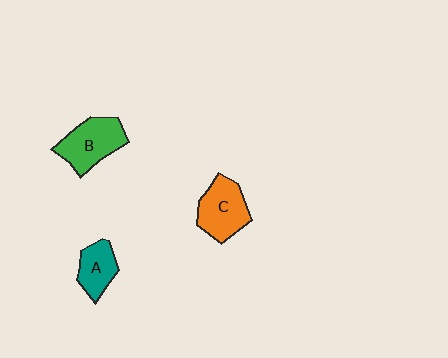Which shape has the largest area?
Shape B (green).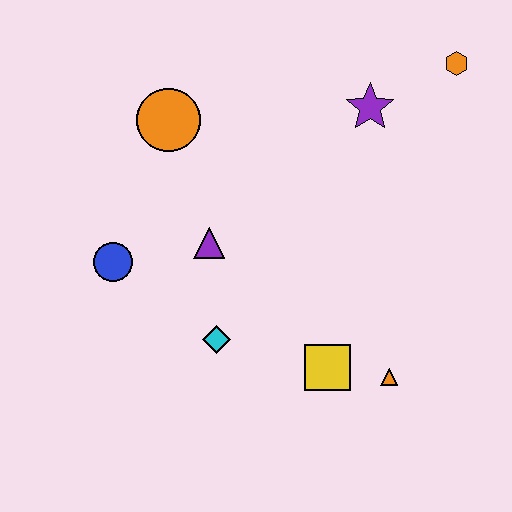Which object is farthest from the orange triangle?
The orange circle is farthest from the orange triangle.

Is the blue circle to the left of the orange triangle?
Yes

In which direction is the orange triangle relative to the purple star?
The orange triangle is below the purple star.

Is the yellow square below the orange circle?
Yes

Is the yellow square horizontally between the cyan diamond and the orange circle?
No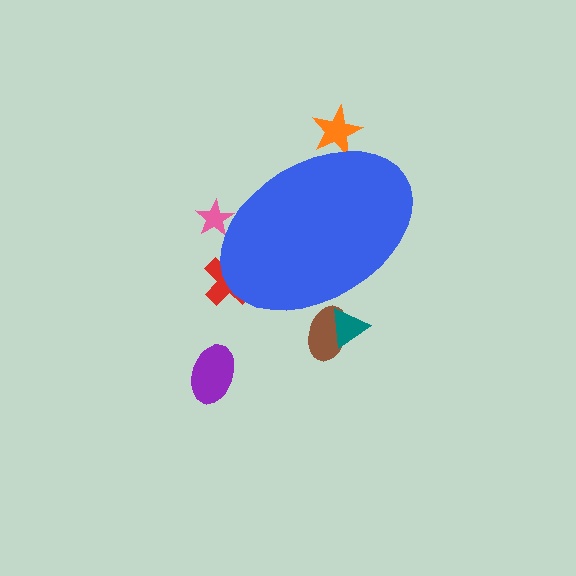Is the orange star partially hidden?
Yes, the orange star is partially hidden behind the blue ellipse.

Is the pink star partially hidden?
Yes, the pink star is partially hidden behind the blue ellipse.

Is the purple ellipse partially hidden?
No, the purple ellipse is fully visible.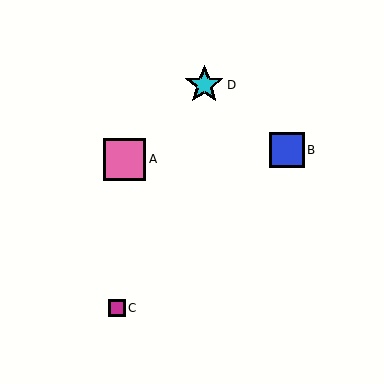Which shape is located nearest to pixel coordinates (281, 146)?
The blue square (labeled B) at (287, 150) is nearest to that location.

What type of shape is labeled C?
Shape C is a magenta square.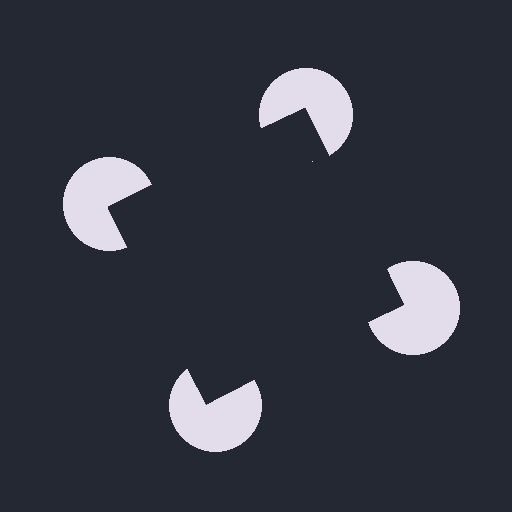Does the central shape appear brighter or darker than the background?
It typically appears slightly darker than the background, even though no actual brightness change is drawn.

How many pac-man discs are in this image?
There are 4 — one at each vertex of the illusory square.